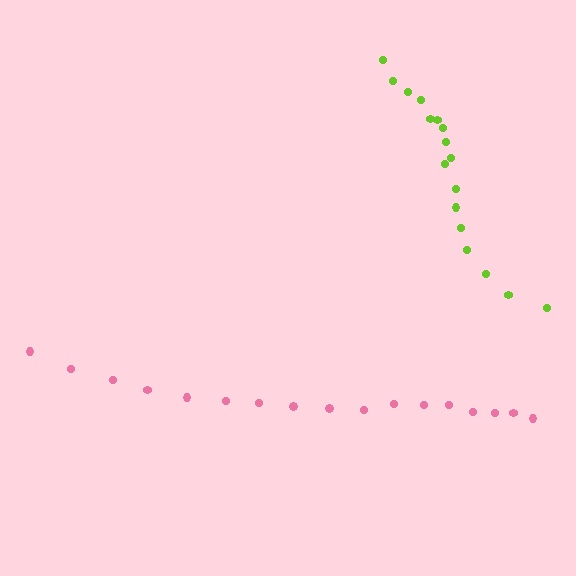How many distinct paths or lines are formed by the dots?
There are 2 distinct paths.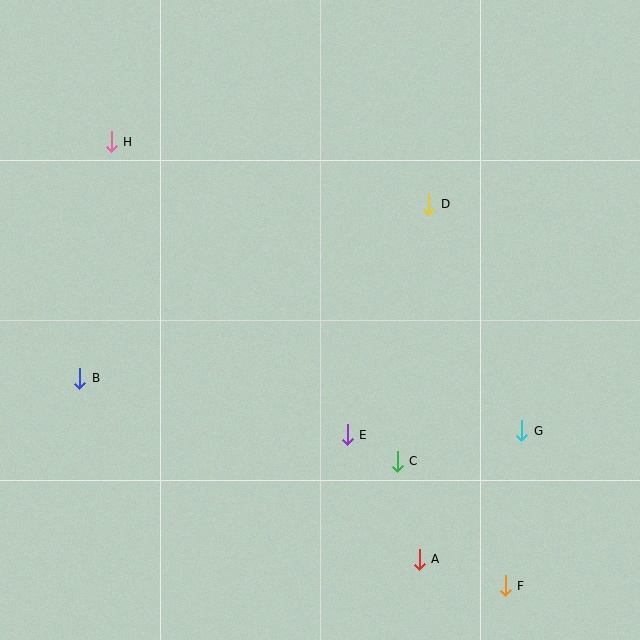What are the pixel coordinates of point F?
Point F is at (505, 586).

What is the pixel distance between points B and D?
The distance between B and D is 390 pixels.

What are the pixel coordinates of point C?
Point C is at (397, 461).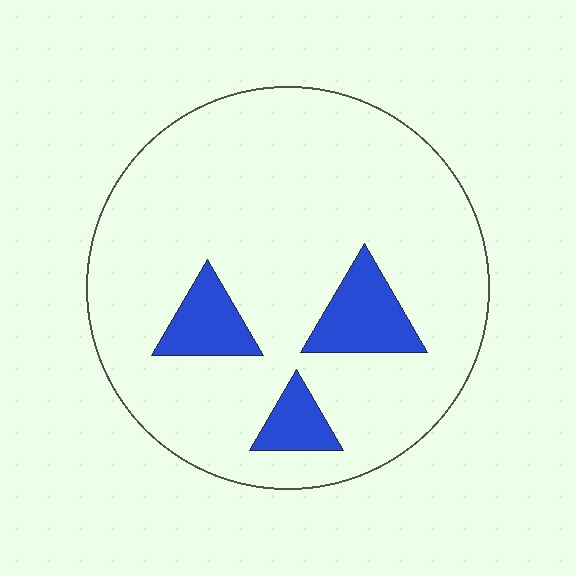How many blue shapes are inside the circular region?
3.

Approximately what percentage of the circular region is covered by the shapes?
Approximately 15%.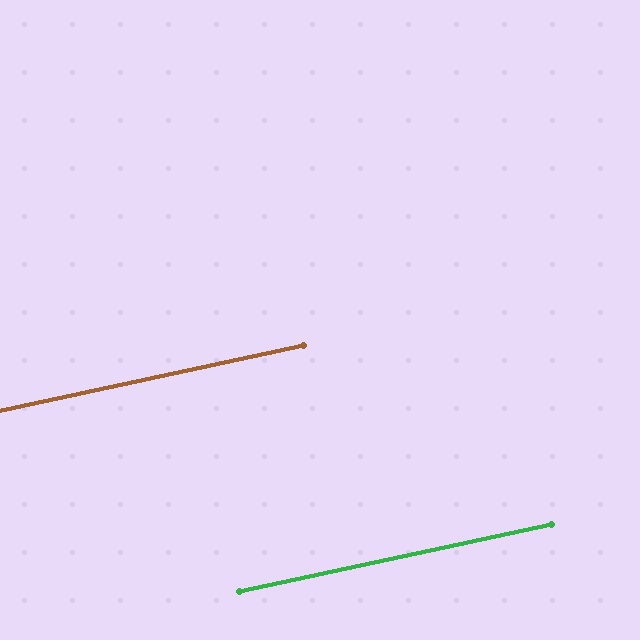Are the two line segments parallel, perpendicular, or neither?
Parallel — their directions differ by only 0.1°.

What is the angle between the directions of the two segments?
Approximately 0 degrees.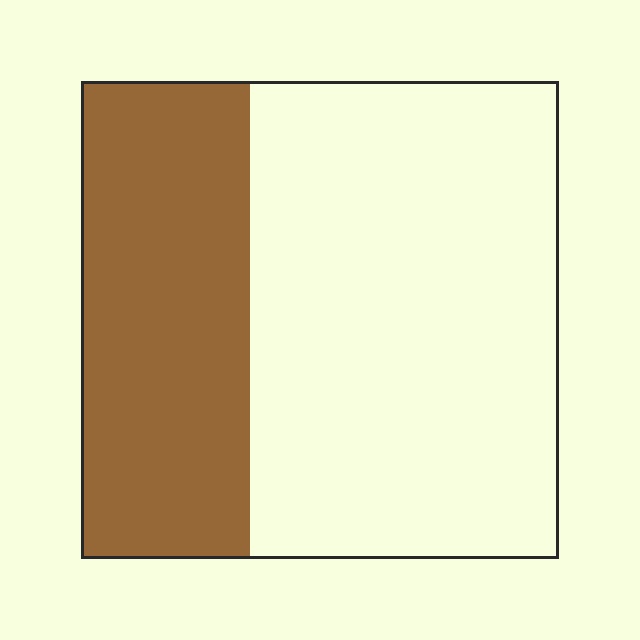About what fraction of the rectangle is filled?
About one third (1/3).